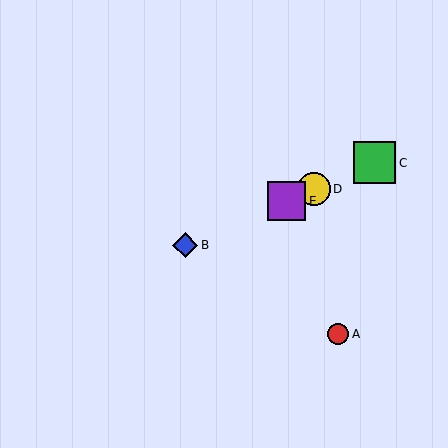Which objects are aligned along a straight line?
Objects B, C, D, E are aligned along a straight line.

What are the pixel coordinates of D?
Object D is at (314, 189).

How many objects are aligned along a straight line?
4 objects (B, C, D, E) are aligned along a straight line.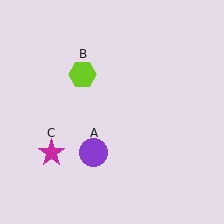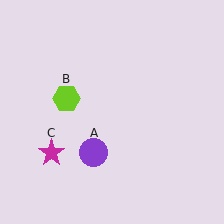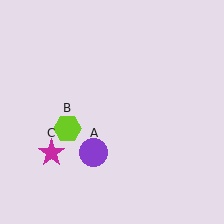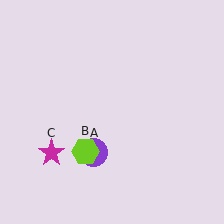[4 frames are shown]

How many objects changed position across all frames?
1 object changed position: lime hexagon (object B).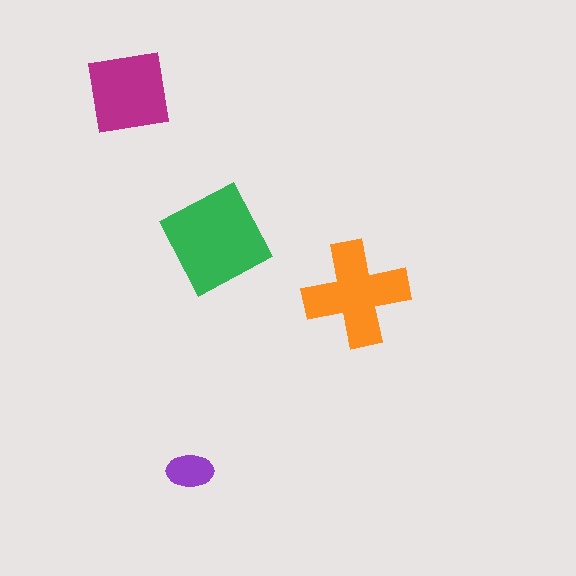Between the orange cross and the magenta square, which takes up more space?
The orange cross.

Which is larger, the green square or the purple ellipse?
The green square.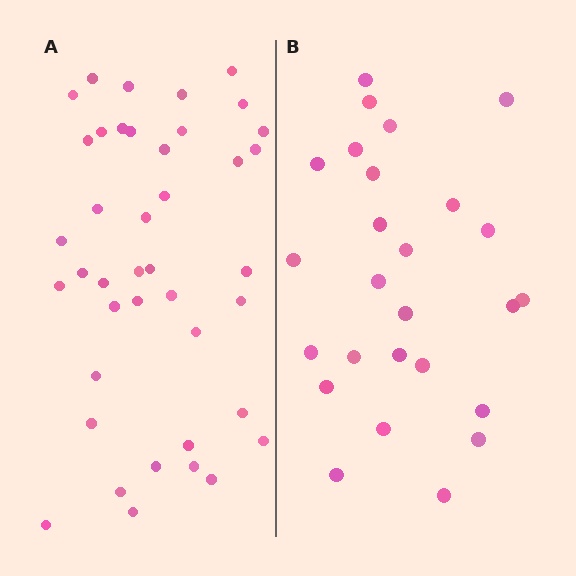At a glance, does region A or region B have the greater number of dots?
Region A (the left region) has more dots.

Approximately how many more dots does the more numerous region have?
Region A has approximately 15 more dots than region B.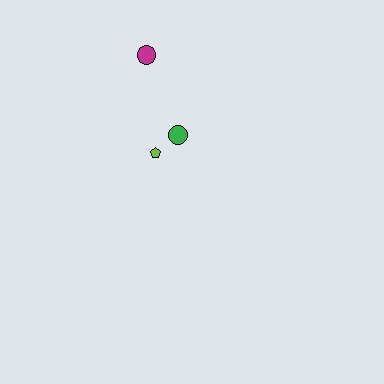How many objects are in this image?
There are 3 objects.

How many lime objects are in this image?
There is 1 lime object.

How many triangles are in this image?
There are no triangles.